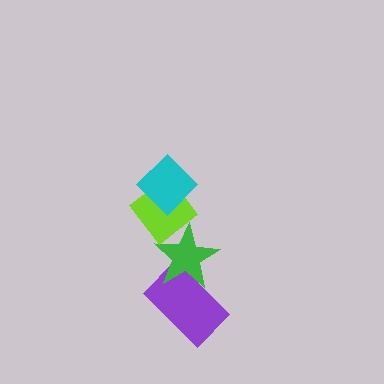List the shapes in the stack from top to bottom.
From top to bottom: the cyan diamond, the lime diamond, the green star, the purple rectangle.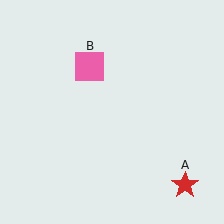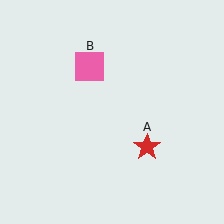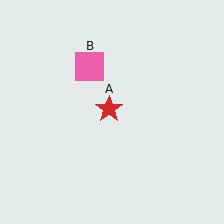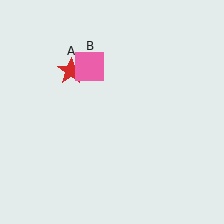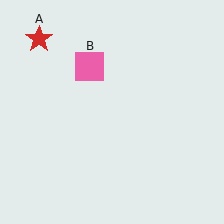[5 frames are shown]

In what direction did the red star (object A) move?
The red star (object A) moved up and to the left.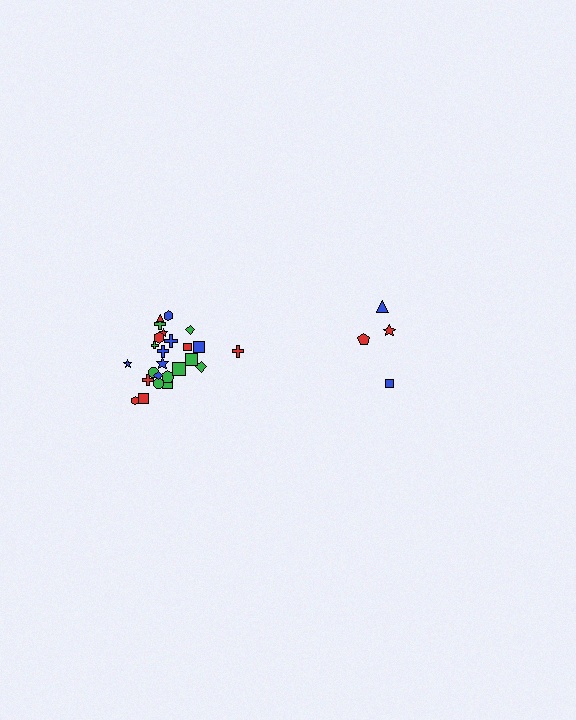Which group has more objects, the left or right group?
The left group.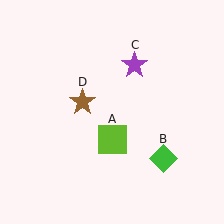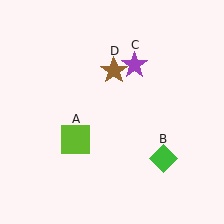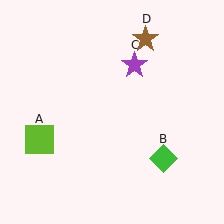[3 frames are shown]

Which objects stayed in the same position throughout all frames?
Green diamond (object B) and purple star (object C) remained stationary.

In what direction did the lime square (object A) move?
The lime square (object A) moved left.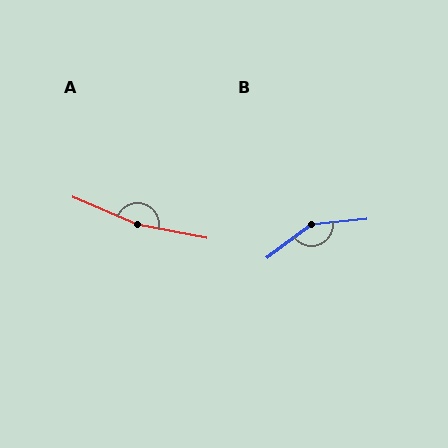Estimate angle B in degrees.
Approximately 149 degrees.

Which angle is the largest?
A, at approximately 168 degrees.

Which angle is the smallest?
B, at approximately 149 degrees.